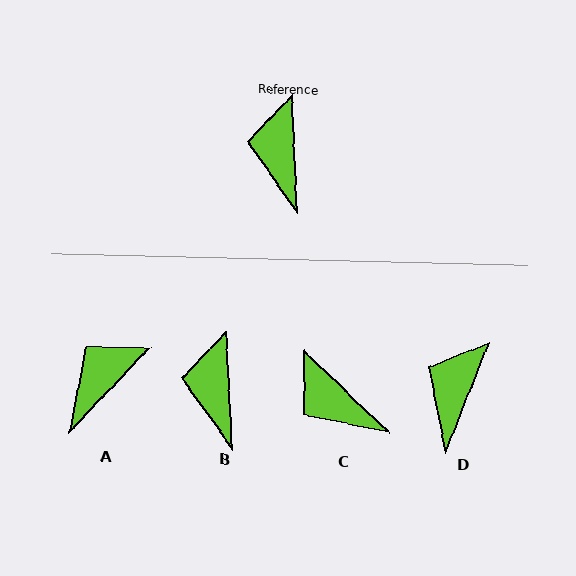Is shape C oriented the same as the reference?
No, it is off by about 43 degrees.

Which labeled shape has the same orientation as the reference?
B.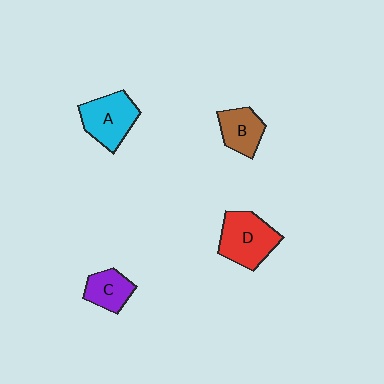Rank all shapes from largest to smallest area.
From largest to smallest: D (red), A (cyan), B (brown), C (purple).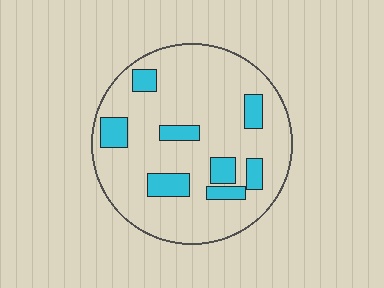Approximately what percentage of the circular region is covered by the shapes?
Approximately 15%.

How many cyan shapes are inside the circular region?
8.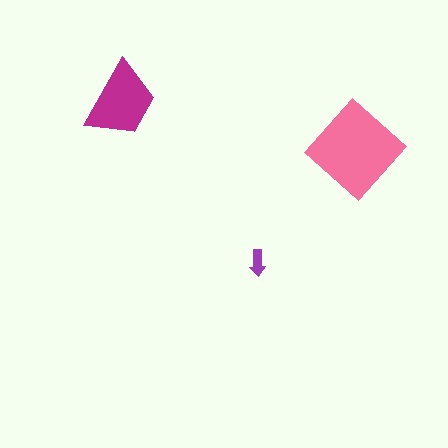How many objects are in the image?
There are 3 objects in the image.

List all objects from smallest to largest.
The purple arrow, the magenta trapezoid, the pink diamond.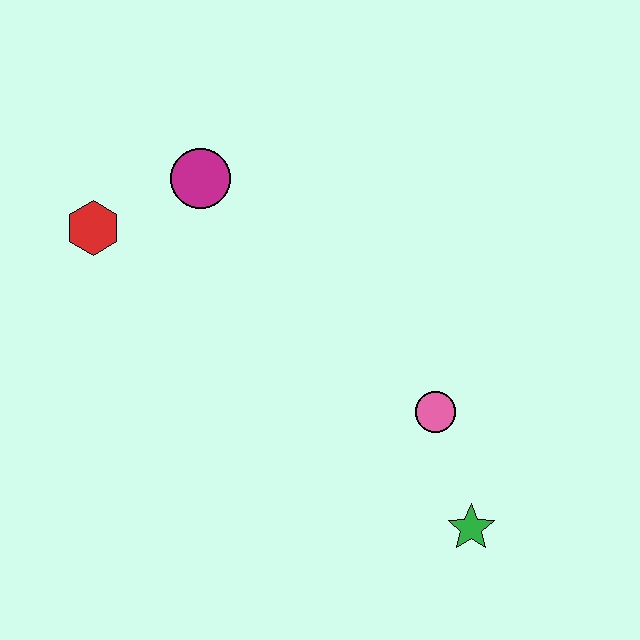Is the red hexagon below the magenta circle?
Yes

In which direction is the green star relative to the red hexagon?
The green star is to the right of the red hexagon.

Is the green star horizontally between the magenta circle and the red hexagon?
No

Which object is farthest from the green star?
The red hexagon is farthest from the green star.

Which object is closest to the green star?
The pink circle is closest to the green star.